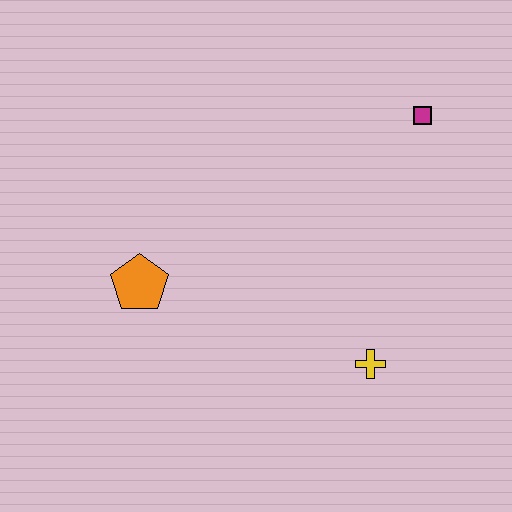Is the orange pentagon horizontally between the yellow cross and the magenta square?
No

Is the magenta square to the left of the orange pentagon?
No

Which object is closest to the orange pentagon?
The yellow cross is closest to the orange pentagon.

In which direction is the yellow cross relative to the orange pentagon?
The yellow cross is to the right of the orange pentagon.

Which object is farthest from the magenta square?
The orange pentagon is farthest from the magenta square.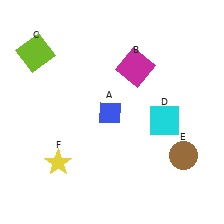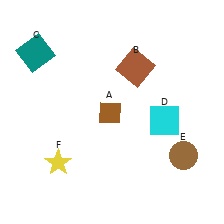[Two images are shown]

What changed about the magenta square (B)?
In Image 1, B is magenta. In Image 2, it changed to brown.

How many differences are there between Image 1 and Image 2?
There are 3 differences between the two images.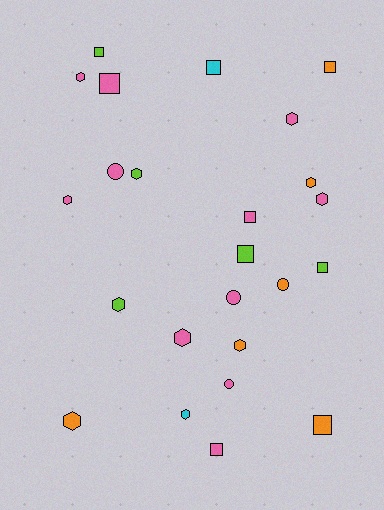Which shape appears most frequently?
Hexagon, with 11 objects.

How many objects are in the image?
There are 24 objects.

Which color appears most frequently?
Pink, with 11 objects.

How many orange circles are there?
There is 1 orange circle.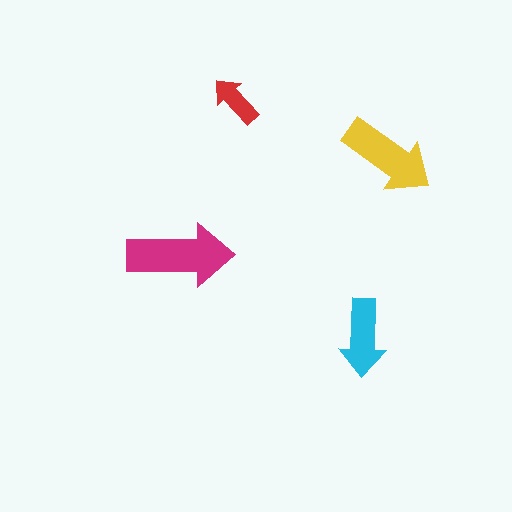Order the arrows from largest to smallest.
the magenta one, the yellow one, the cyan one, the red one.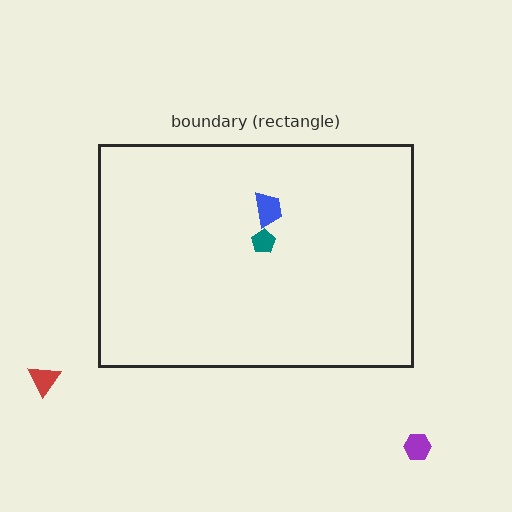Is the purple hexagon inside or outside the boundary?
Outside.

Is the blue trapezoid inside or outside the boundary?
Inside.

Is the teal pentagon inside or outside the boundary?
Inside.